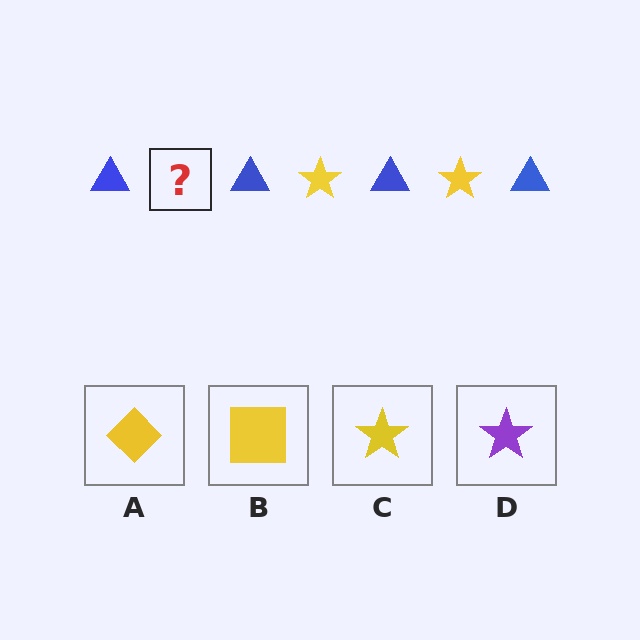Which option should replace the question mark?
Option C.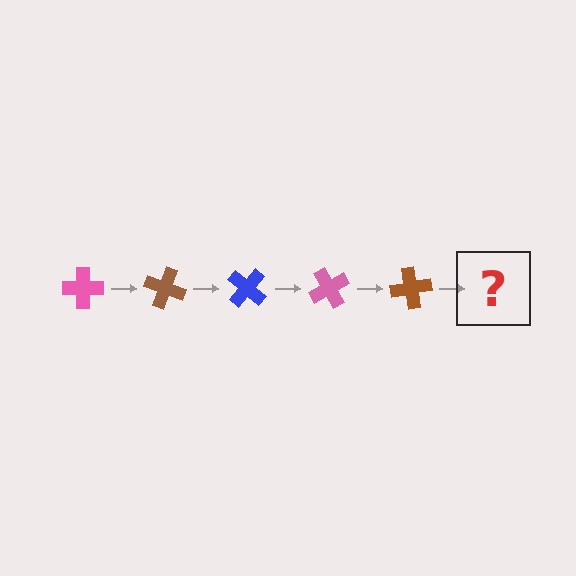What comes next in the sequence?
The next element should be a blue cross, rotated 100 degrees from the start.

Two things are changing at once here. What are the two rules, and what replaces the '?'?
The two rules are that it rotates 20 degrees each step and the color cycles through pink, brown, and blue. The '?' should be a blue cross, rotated 100 degrees from the start.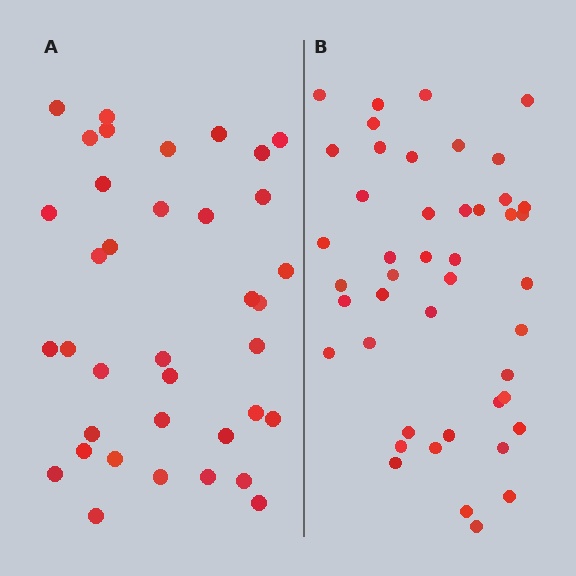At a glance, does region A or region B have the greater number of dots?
Region B (the right region) has more dots.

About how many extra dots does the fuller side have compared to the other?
Region B has roughly 8 or so more dots than region A.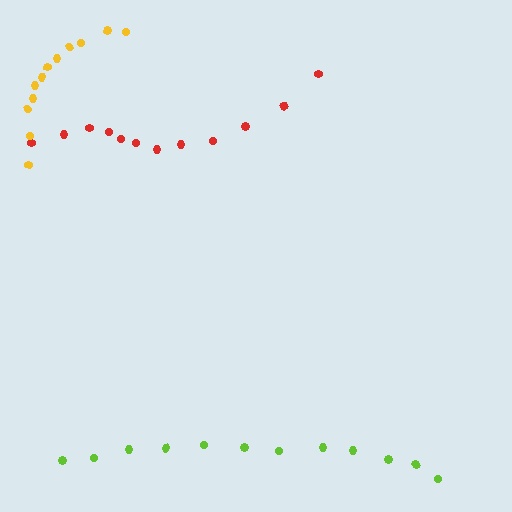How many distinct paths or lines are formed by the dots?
There are 3 distinct paths.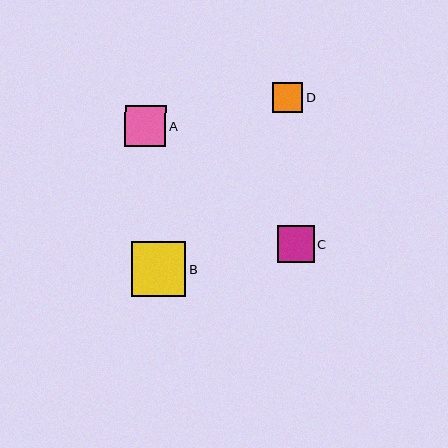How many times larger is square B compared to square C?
Square B is approximately 1.5 times the size of square C.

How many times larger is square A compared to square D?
Square A is approximately 1.4 times the size of square D.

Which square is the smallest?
Square D is the smallest with a size of approximately 30 pixels.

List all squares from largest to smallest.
From largest to smallest: B, A, C, D.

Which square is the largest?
Square B is the largest with a size of approximately 55 pixels.